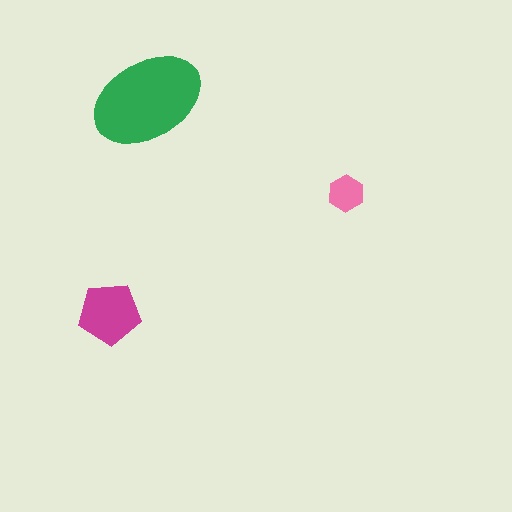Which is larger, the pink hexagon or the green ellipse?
The green ellipse.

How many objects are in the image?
There are 3 objects in the image.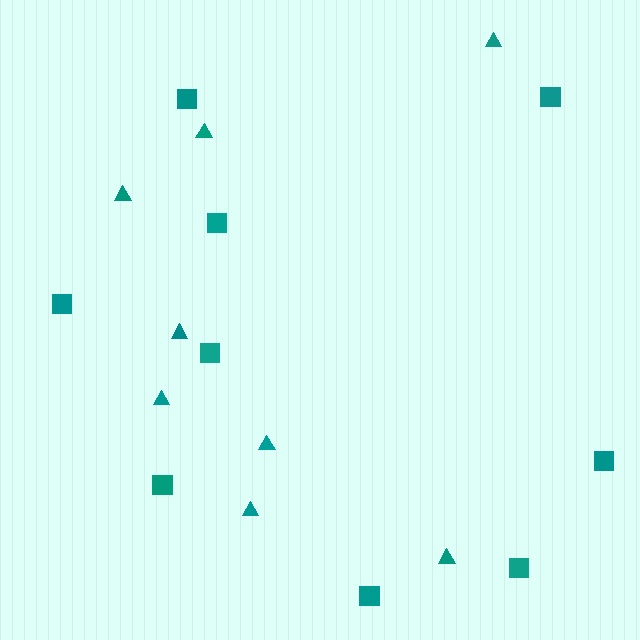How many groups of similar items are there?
There are 2 groups: one group of triangles (8) and one group of squares (9).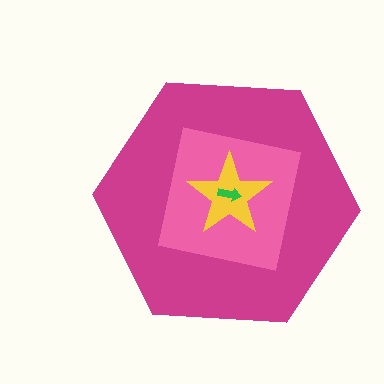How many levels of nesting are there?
4.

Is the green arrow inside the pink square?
Yes.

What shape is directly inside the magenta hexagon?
The pink square.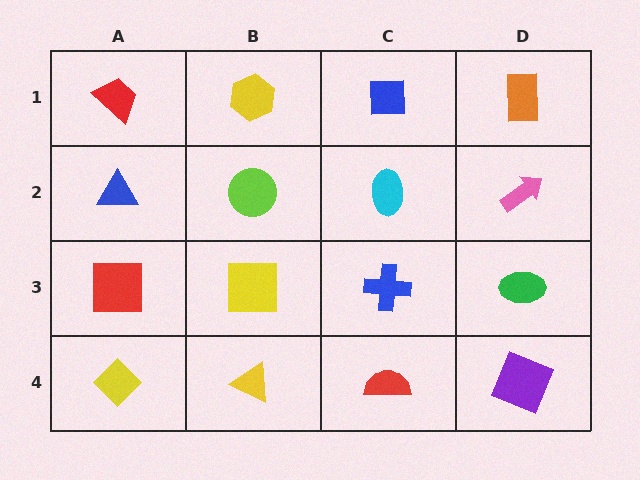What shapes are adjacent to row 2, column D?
An orange rectangle (row 1, column D), a green ellipse (row 3, column D), a cyan ellipse (row 2, column C).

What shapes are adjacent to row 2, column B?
A yellow hexagon (row 1, column B), a yellow square (row 3, column B), a blue triangle (row 2, column A), a cyan ellipse (row 2, column C).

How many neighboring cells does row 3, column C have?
4.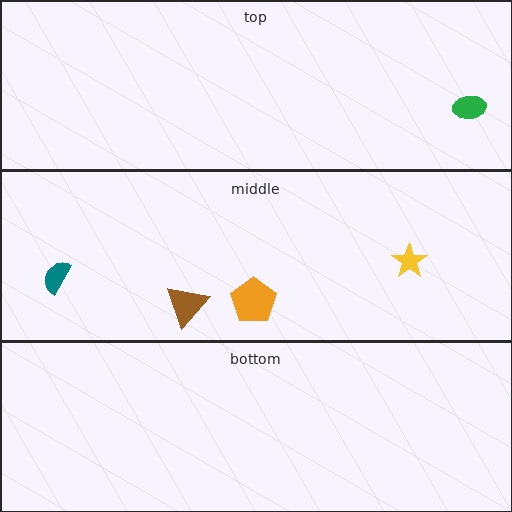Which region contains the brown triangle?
The middle region.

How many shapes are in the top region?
1.